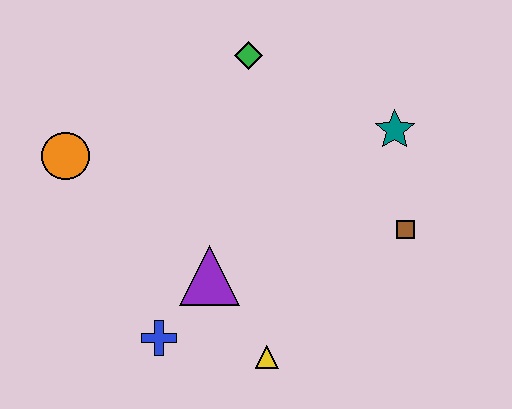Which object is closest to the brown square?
The teal star is closest to the brown square.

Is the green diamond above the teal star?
Yes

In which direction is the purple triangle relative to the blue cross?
The purple triangle is above the blue cross.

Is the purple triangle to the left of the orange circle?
No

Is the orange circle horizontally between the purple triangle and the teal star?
No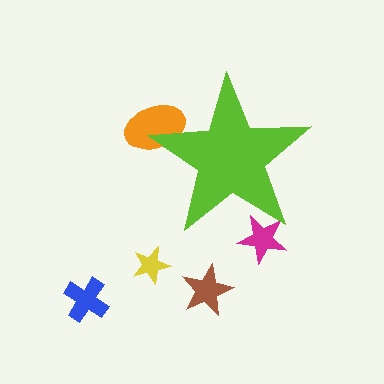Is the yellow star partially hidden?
No, the yellow star is fully visible.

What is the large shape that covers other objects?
A lime star.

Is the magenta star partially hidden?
Yes, the magenta star is partially hidden behind the lime star.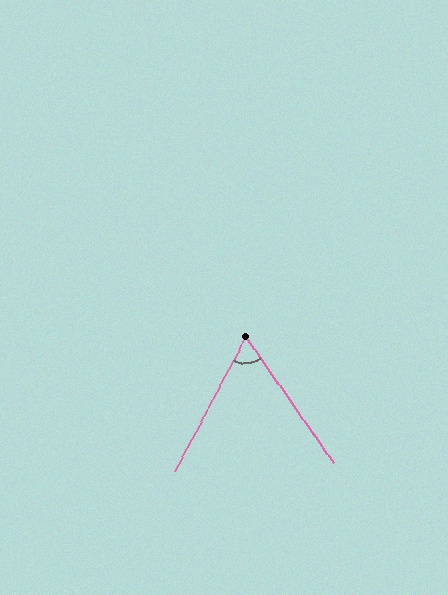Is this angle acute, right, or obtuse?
It is acute.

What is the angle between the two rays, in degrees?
Approximately 63 degrees.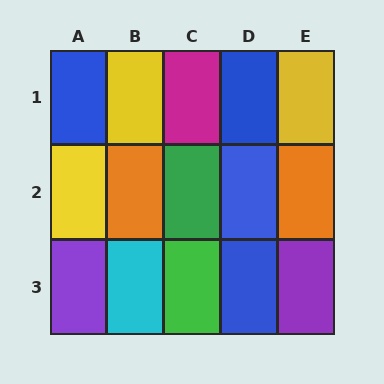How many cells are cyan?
1 cell is cyan.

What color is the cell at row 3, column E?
Purple.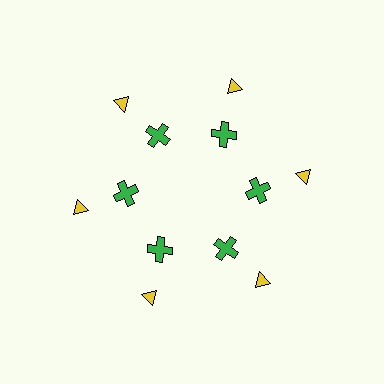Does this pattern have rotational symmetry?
Yes, this pattern has 6-fold rotational symmetry. It looks the same after rotating 60 degrees around the center.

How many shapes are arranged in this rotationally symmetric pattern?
There are 12 shapes, arranged in 6 groups of 2.